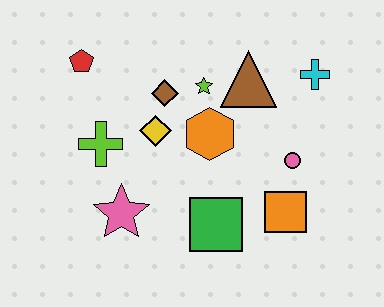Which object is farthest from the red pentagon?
The orange square is farthest from the red pentagon.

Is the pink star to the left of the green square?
Yes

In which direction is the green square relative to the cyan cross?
The green square is below the cyan cross.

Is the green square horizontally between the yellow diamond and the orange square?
Yes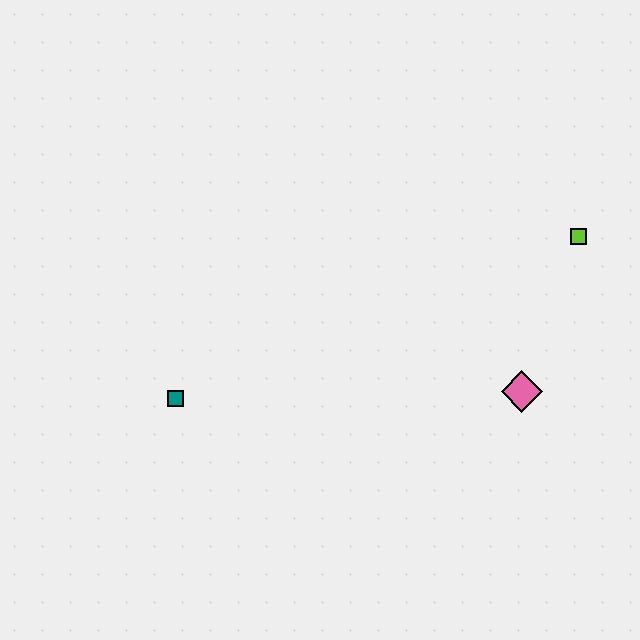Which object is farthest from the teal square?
The lime square is farthest from the teal square.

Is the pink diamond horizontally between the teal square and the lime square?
Yes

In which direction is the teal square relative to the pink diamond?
The teal square is to the left of the pink diamond.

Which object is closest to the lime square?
The pink diamond is closest to the lime square.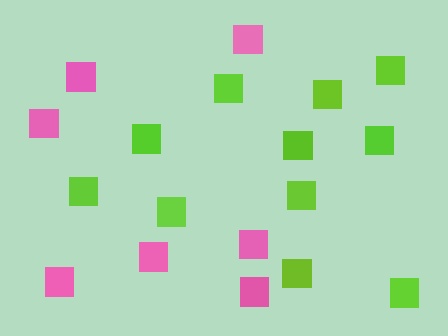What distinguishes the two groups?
There are 2 groups: one group of lime squares (11) and one group of pink squares (7).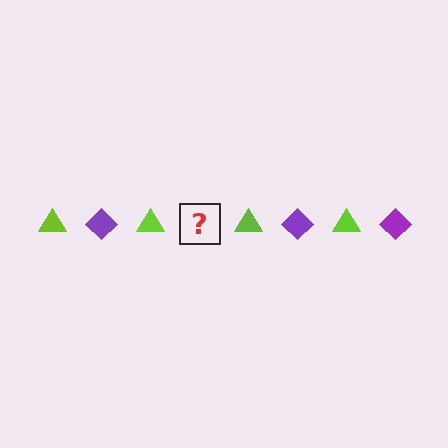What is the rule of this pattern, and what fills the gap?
The rule is that the pattern alternates between lime triangle and purple diamond. The gap should be filled with a purple diamond.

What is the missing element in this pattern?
The missing element is a purple diamond.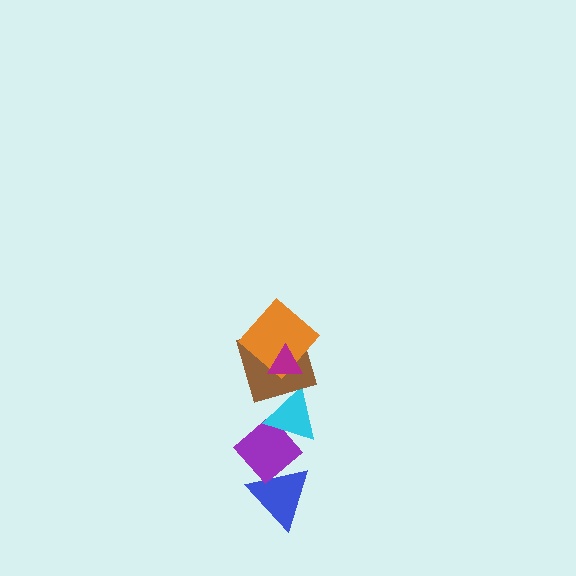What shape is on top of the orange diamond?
The magenta triangle is on top of the orange diamond.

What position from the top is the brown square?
The brown square is 3rd from the top.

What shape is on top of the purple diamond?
The cyan triangle is on top of the purple diamond.